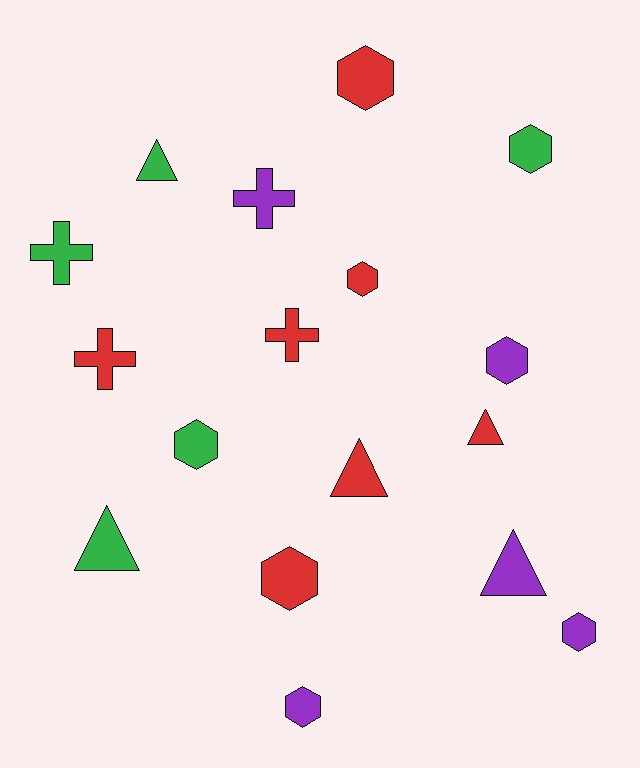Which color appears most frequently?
Red, with 7 objects.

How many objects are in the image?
There are 17 objects.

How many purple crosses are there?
There is 1 purple cross.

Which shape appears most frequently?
Hexagon, with 8 objects.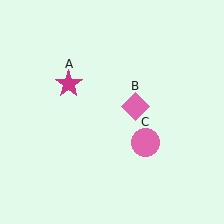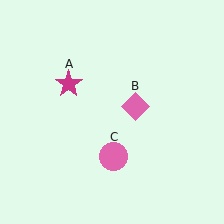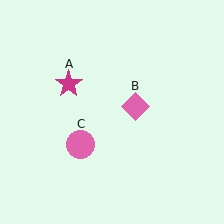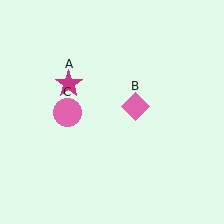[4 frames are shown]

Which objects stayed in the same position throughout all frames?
Magenta star (object A) and pink diamond (object B) remained stationary.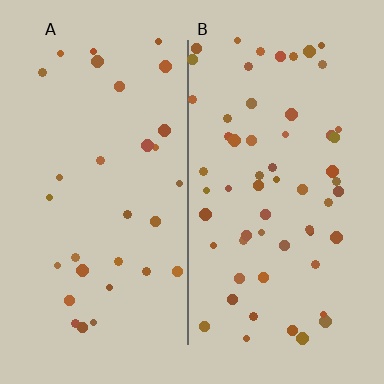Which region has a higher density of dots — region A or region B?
B (the right).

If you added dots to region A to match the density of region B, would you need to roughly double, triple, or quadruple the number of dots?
Approximately double.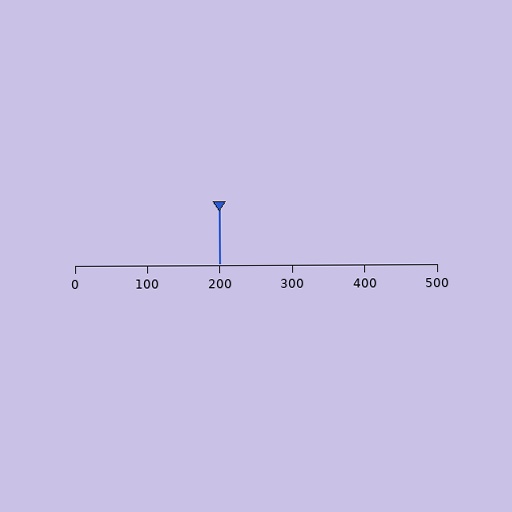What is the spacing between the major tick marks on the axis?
The major ticks are spaced 100 apart.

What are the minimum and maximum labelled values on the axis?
The axis runs from 0 to 500.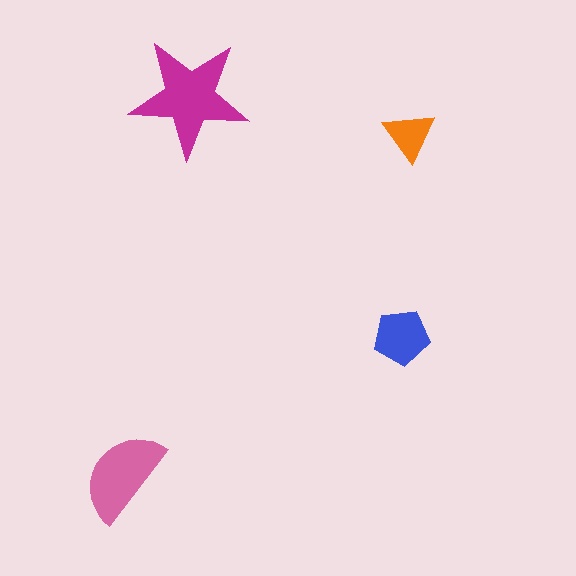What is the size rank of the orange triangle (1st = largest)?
4th.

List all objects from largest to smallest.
The magenta star, the pink semicircle, the blue pentagon, the orange triangle.